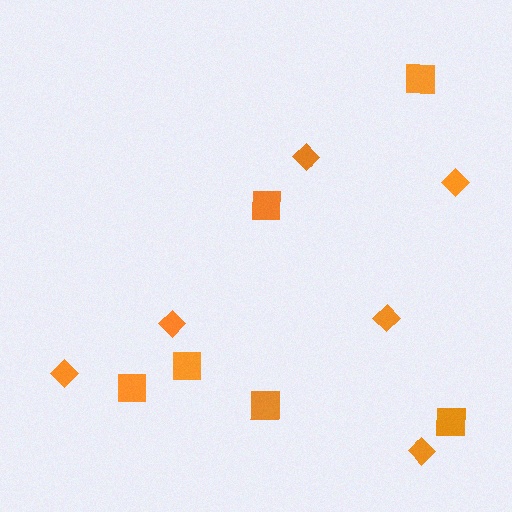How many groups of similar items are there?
There are 2 groups: one group of squares (6) and one group of diamonds (6).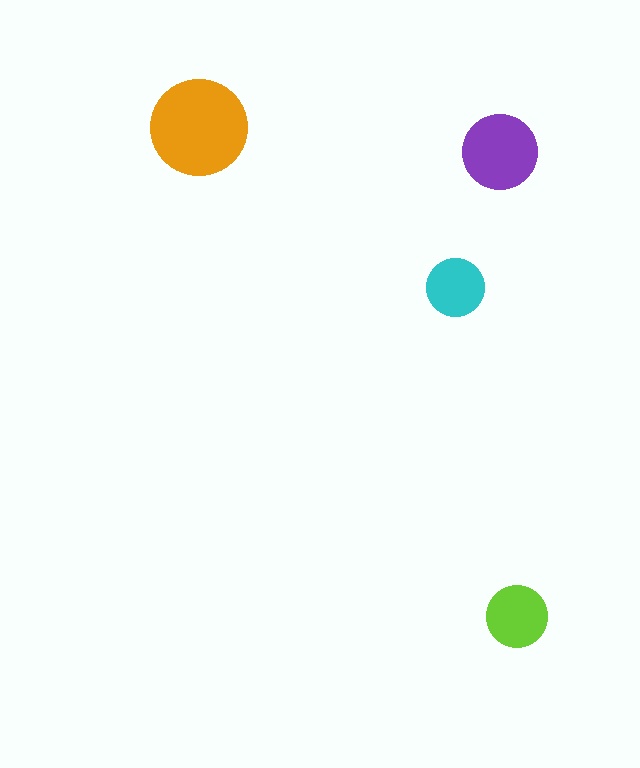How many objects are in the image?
There are 4 objects in the image.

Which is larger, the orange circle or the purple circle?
The orange one.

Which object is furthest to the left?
The orange circle is leftmost.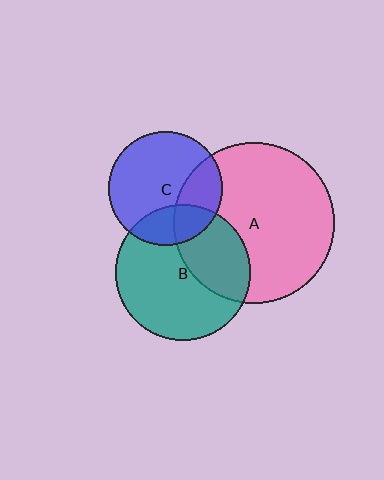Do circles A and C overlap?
Yes.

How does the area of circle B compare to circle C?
Approximately 1.4 times.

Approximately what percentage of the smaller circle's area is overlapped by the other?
Approximately 30%.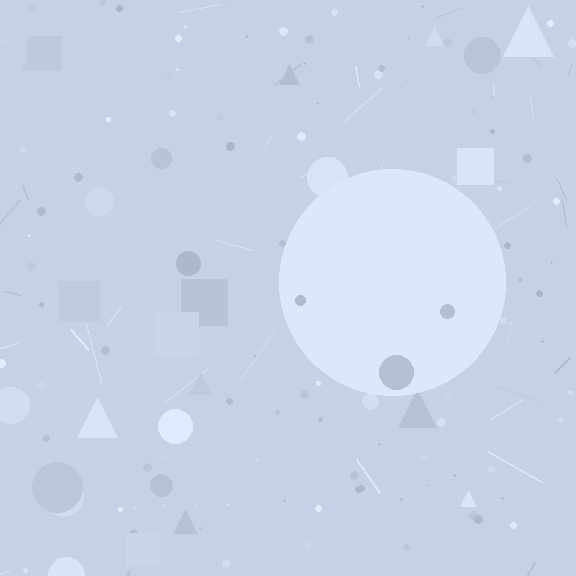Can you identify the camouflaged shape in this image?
The camouflaged shape is a circle.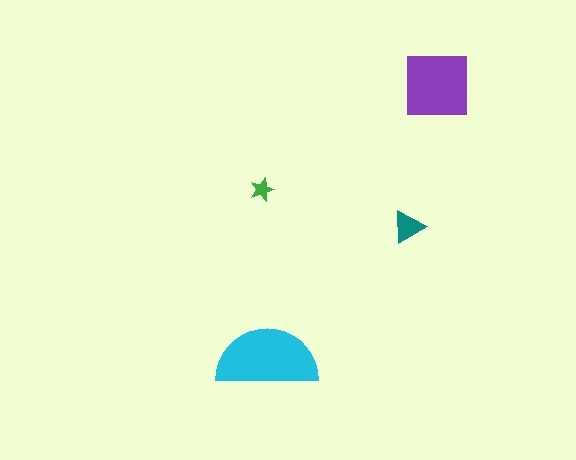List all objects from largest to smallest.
The cyan semicircle, the purple square, the teal triangle, the green star.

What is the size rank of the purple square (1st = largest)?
2nd.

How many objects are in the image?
There are 4 objects in the image.